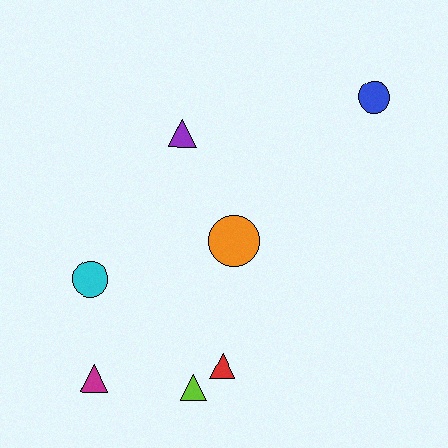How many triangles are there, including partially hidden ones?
There are 4 triangles.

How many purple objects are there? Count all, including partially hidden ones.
There is 1 purple object.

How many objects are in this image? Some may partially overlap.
There are 7 objects.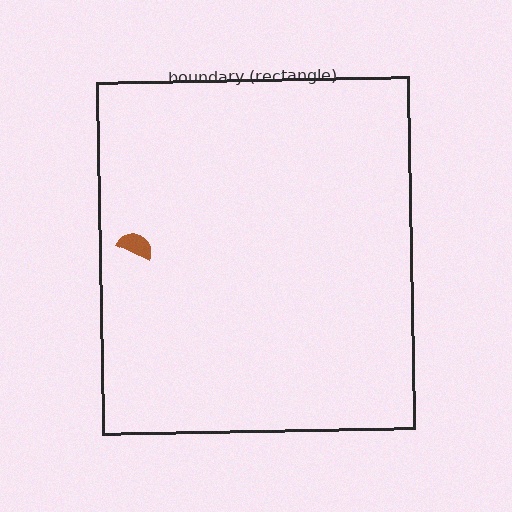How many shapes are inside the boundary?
1 inside, 0 outside.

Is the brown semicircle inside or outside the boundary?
Inside.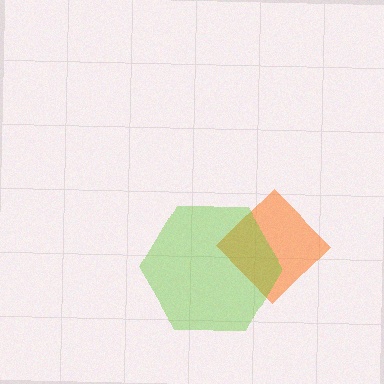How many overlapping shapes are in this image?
There are 2 overlapping shapes in the image.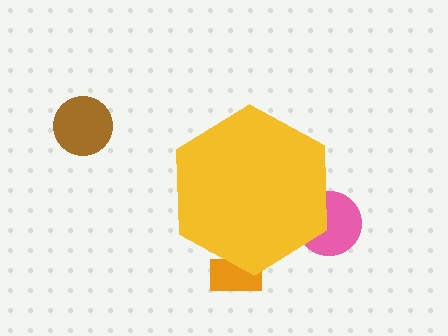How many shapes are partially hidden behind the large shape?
2 shapes are partially hidden.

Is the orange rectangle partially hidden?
Yes, the orange rectangle is partially hidden behind the yellow hexagon.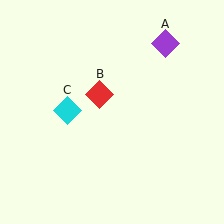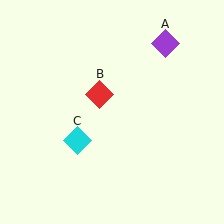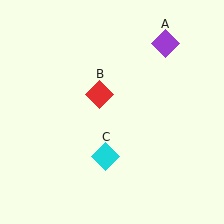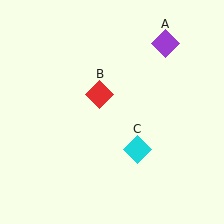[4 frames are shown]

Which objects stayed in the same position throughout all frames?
Purple diamond (object A) and red diamond (object B) remained stationary.